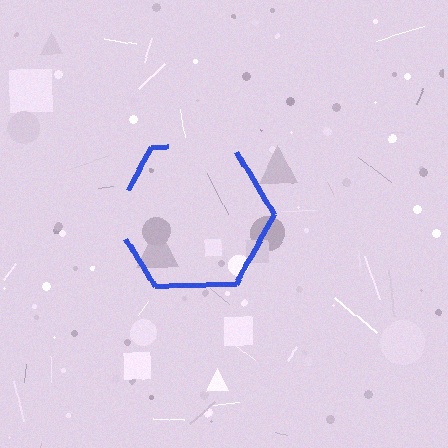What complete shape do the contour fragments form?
The contour fragments form a hexagon.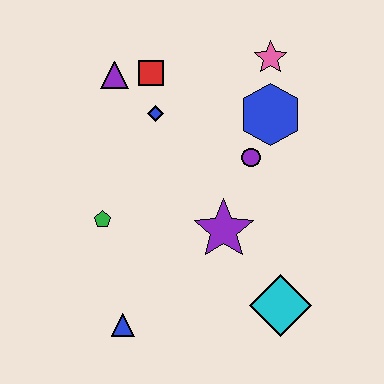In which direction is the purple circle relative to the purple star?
The purple circle is above the purple star.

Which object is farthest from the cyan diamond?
The purple triangle is farthest from the cyan diamond.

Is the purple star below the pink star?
Yes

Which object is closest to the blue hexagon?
The purple circle is closest to the blue hexagon.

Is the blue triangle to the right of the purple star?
No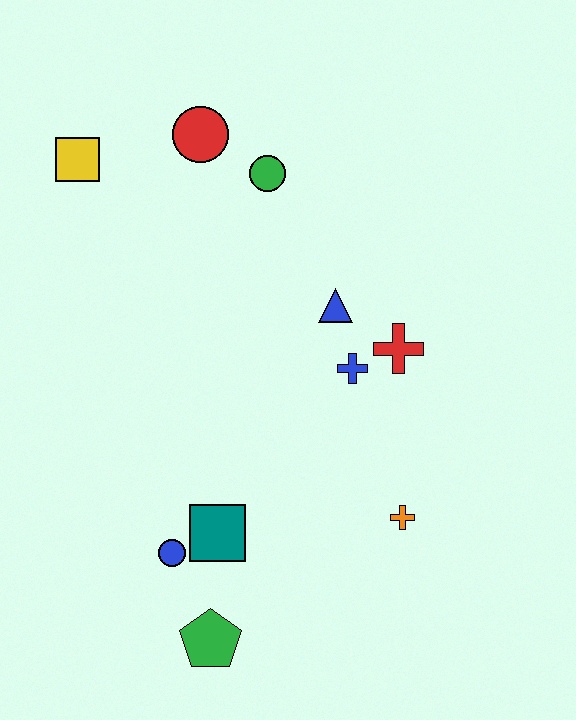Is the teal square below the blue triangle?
Yes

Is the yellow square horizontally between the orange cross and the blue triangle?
No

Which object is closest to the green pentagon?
The blue circle is closest to the green pentagon.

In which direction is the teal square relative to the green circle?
The teal square is below the green circle.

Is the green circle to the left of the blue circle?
No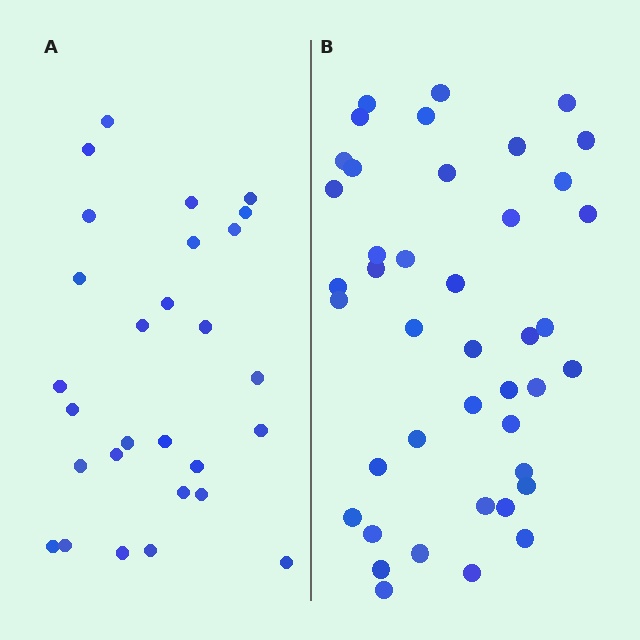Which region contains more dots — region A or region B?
Region B (the right region) has more dots.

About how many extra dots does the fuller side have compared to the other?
Region B has approximately 15 more dots than region A.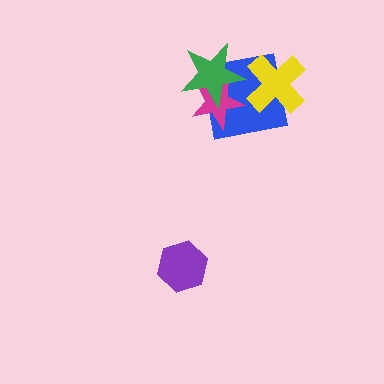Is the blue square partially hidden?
Yes, it is partially covered by another shape.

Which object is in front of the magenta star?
The green star is in front of the magenta star.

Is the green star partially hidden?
No, no other shape covers it.